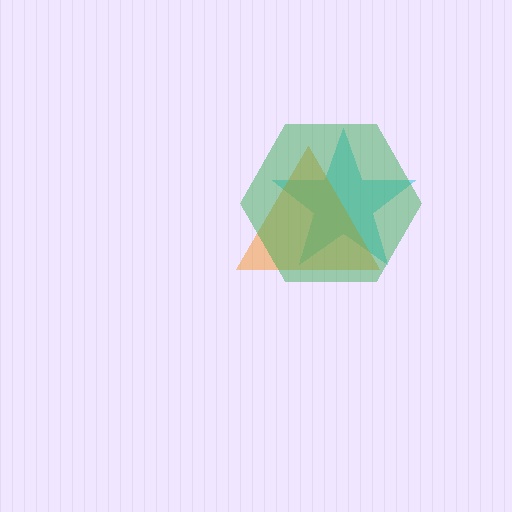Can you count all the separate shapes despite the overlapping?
Yes, there are 3 separate shapes.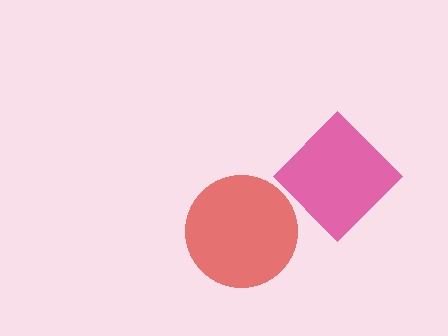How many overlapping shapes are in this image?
There are 2 overlapping shapes in the image.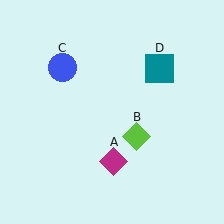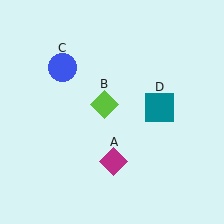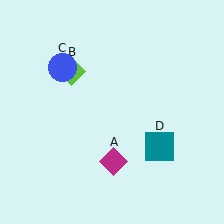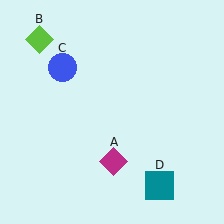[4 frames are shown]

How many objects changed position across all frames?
2 objects changed position: lime diamond (object B), teal square (object D).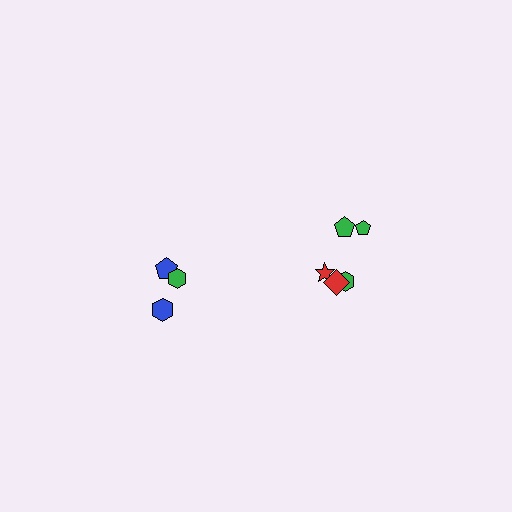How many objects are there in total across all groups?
There are 8 objects.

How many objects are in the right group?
There are 5 objects.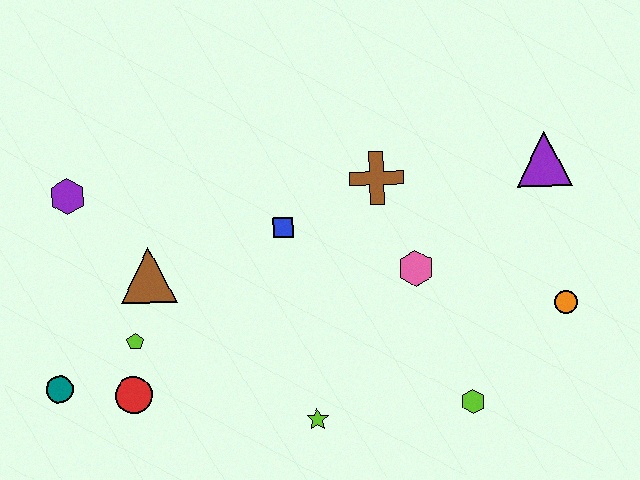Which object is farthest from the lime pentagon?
The purple triangle is farthest from the lime pentagon.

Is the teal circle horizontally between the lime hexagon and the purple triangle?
No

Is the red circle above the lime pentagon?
No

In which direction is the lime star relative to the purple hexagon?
The lime star is to the right of the purple hexagon.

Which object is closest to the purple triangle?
The orange circle is closest to the purple triangle.